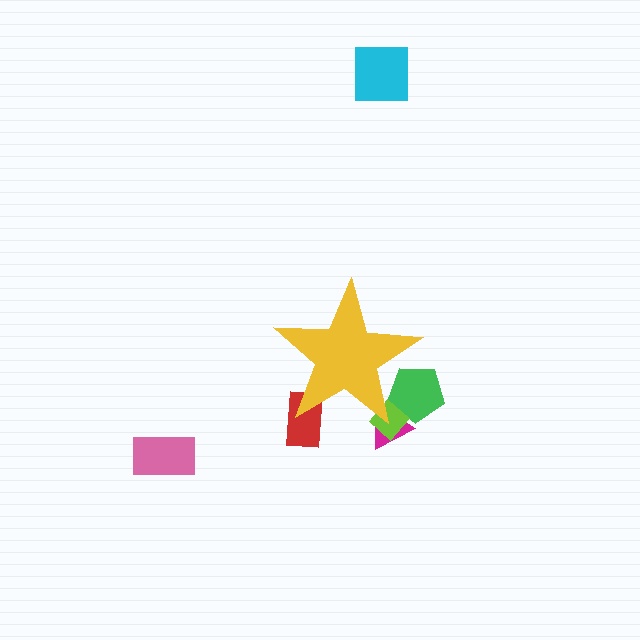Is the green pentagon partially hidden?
Yes, the green pentagon is partially hidden behind the yellow star.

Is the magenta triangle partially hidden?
Yes, the magenta triangle is partially hidden behind the yellow star.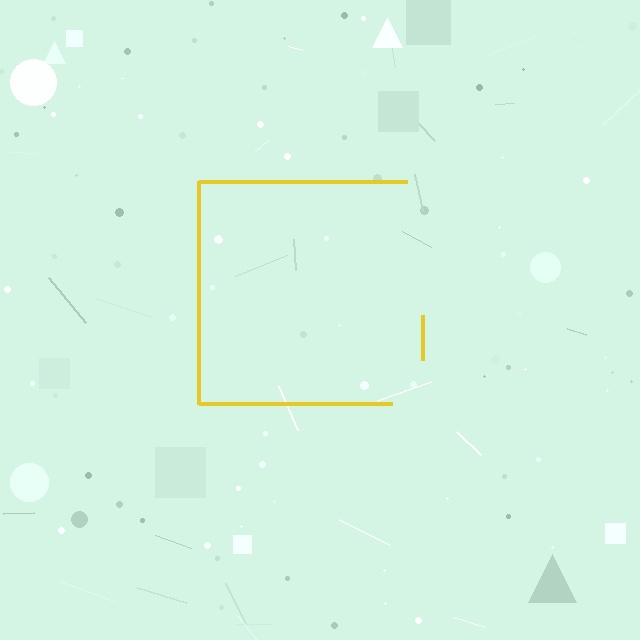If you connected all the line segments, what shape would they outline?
They would outline a square.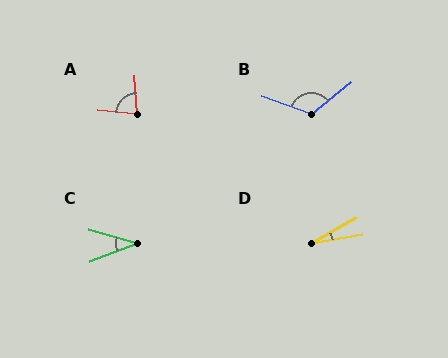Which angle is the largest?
B, at approximately 121 degrees.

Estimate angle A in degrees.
Approximately 82 degrees.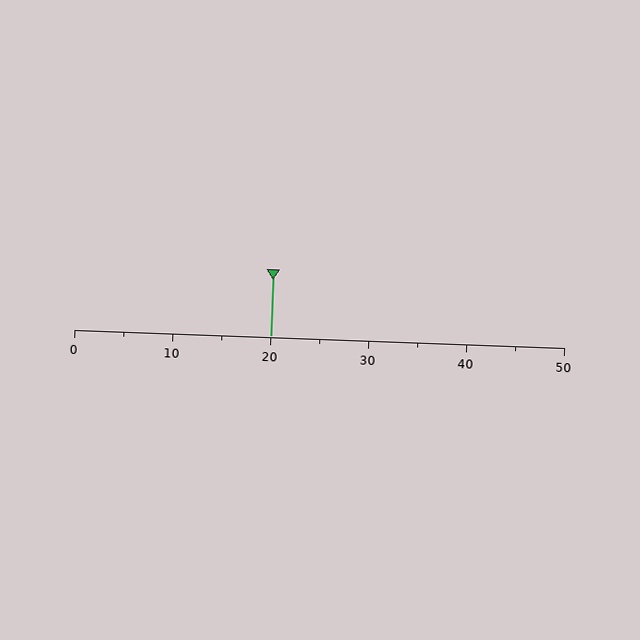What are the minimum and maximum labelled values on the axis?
The axis runs from 0 to 50.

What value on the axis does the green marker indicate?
The marker indicates approximately 20.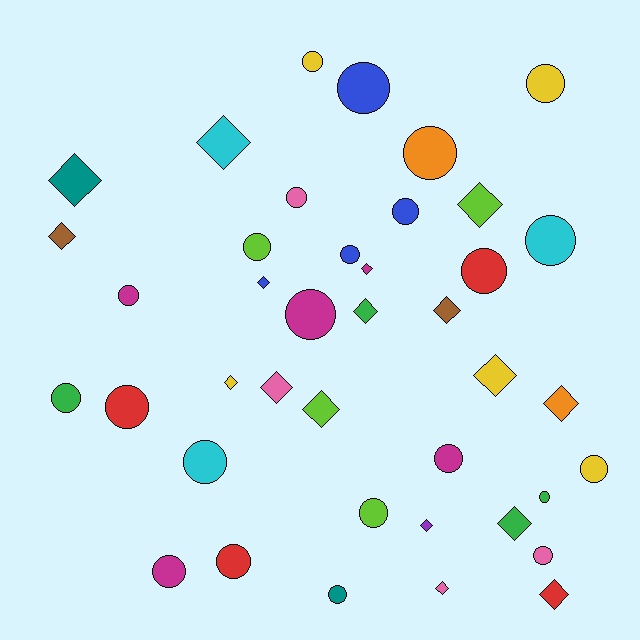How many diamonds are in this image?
There are 17 diamonds.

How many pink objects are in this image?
There are 4 pink objects.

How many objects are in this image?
There are 40 objects.